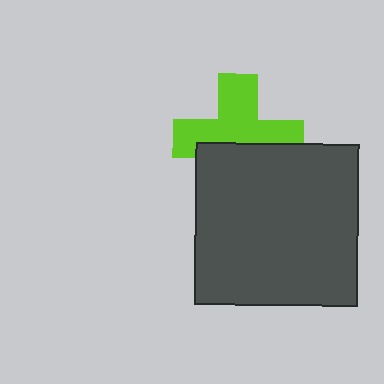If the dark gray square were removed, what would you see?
You would see the complete lime cross.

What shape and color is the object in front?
The object in front is a dark gray square.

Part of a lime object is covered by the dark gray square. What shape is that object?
It is a cross.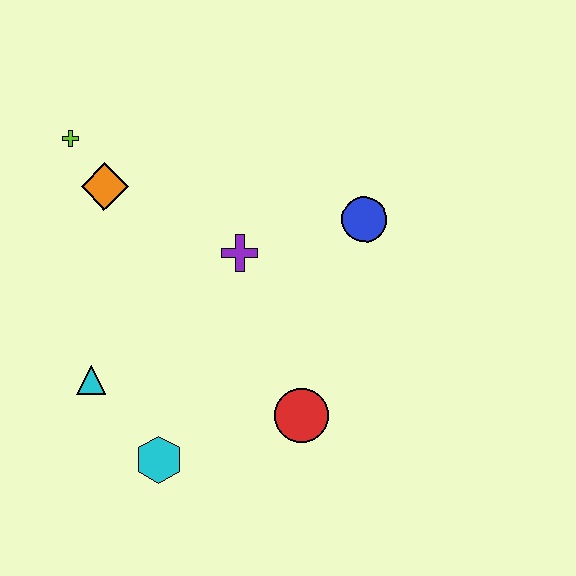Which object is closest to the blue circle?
The purple cross is closest to the blue circle.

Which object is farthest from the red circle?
The lime cross is farthest from the red circle.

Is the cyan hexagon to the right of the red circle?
No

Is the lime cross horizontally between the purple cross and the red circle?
No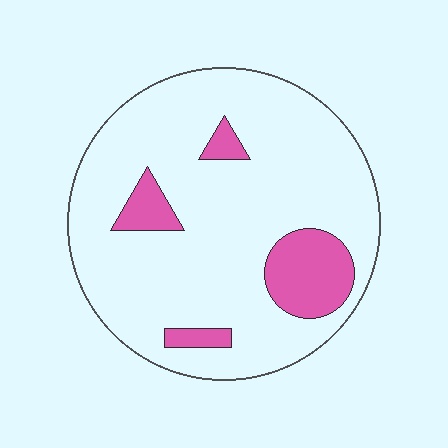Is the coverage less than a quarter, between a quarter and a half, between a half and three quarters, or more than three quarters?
Less than a quarter.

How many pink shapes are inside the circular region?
4.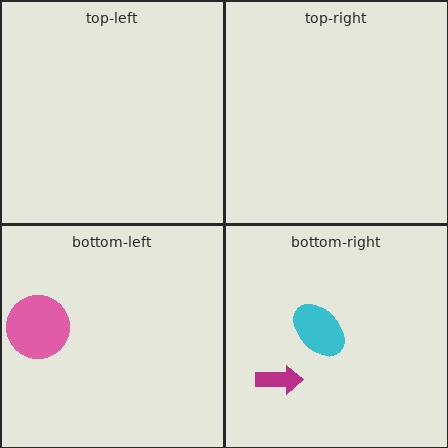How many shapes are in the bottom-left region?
1.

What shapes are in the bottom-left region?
The pink circle.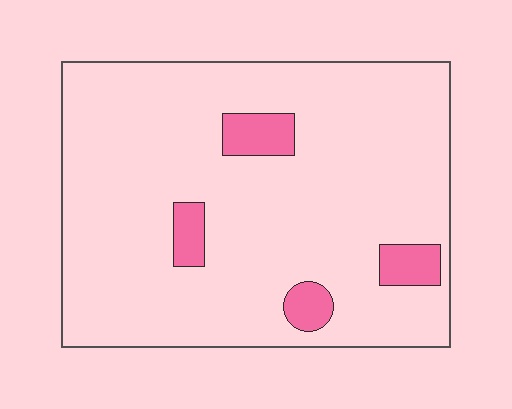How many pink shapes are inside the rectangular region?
4.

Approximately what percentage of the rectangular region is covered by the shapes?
Approximately 10%.